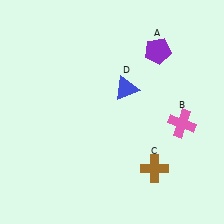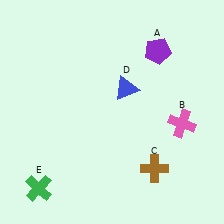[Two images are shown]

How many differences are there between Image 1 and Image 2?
There is 1 difference between the two images.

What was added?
A green cross (E) was added in Image 2.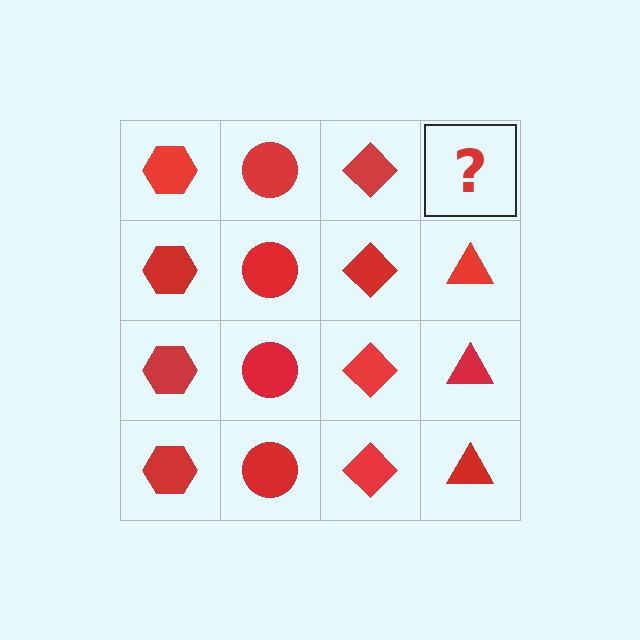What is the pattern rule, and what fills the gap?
The rule is that each column has a consistent shape. The gap should be filled with a red triangle.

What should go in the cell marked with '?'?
The missing cell should contain a red triangle.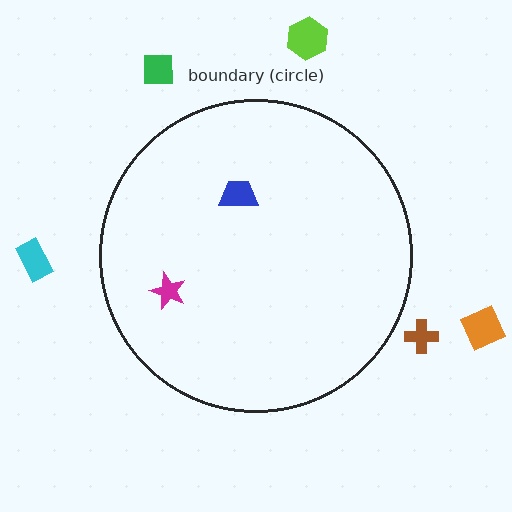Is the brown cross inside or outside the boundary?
Outside.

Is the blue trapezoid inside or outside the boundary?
Inside.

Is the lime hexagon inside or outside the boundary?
Outside.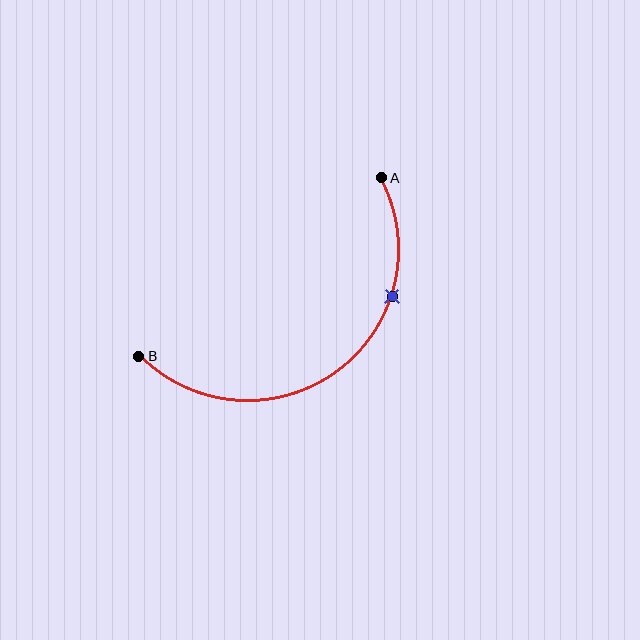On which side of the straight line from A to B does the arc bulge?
The arc bulges below and to the right of the straight line connecting A and B.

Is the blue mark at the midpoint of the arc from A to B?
No. The blue mark lies on the arc but is closer to endpoint A. The arc midpoint would be at the point on the curve equidistant along the arc from both A and B.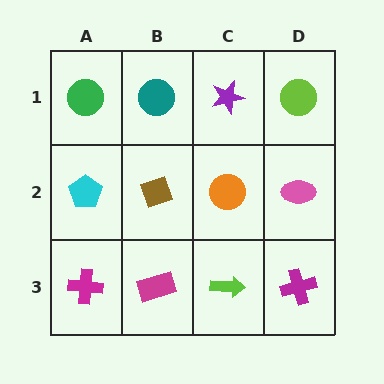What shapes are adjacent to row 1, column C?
An orange circle (row 2, column C), a teal circle (row 1, column B), a lime circle (row 1, column D).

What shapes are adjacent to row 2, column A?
A green circle (row 1, column A), a magenta cross (row 3, column A), a brown diamond (row 2, column B).